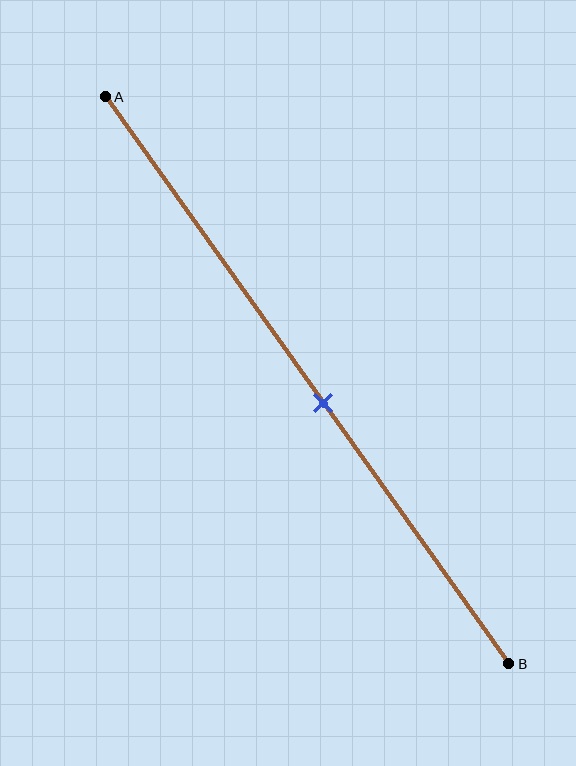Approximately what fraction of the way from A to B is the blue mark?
The blue mark is approximately 55% of the way from A to B.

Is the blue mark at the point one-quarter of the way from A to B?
No, the mark is at about 55% from A, not at the 25% one-quarter point.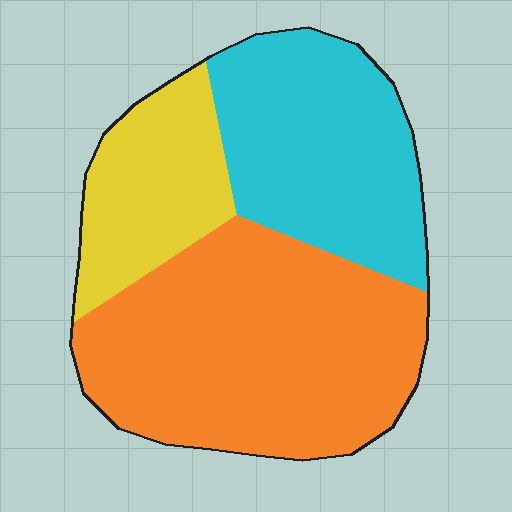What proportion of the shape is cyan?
Cyan takes up about one third (1/3) of the shape.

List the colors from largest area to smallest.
From largest to smallest: orange, cyan, yellow.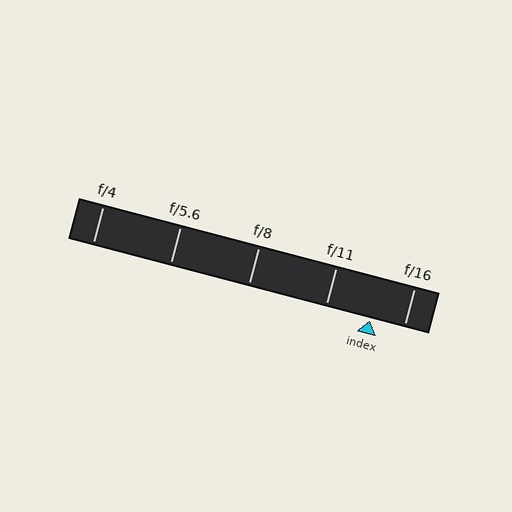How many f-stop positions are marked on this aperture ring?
There are 5 f-stop positions marked.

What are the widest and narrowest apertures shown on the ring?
The widest aperture shown is f/4 and the narrowest is f/16.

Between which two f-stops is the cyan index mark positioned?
The index mark is between f/11 and f/16.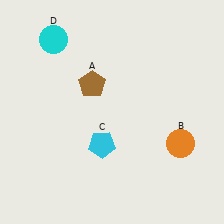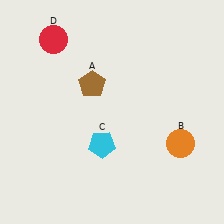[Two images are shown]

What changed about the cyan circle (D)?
In Image 1, D is cyan. In Image 2, it changed to red.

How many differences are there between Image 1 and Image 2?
There is 1 difference between the two images.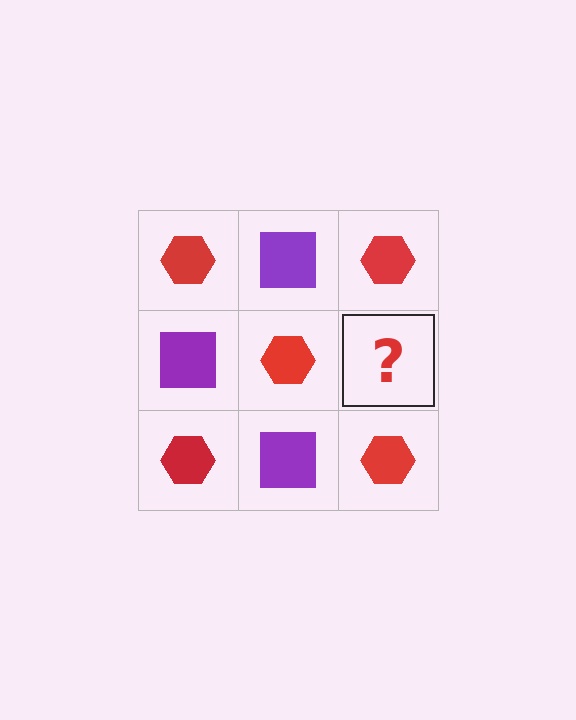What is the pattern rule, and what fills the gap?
The rule is that it alternates red hexagon and purple square in a checkerboard pattern. The gap should be filled with a purple square.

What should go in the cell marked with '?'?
The missing cell should contain a purple square.